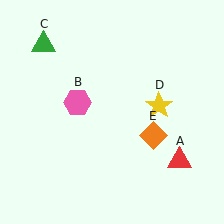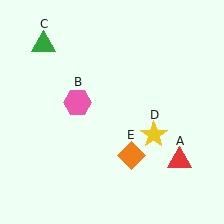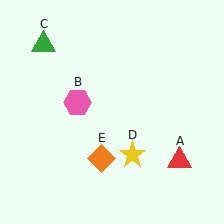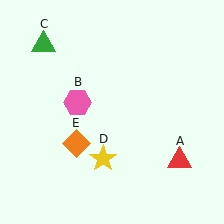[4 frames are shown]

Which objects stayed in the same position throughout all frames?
Red triangle (object A) and pink hexagon (object B) and green triangle (object C) remained stationary.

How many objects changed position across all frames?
2 objects changed position: yellow star (object D), orange diamond (object E).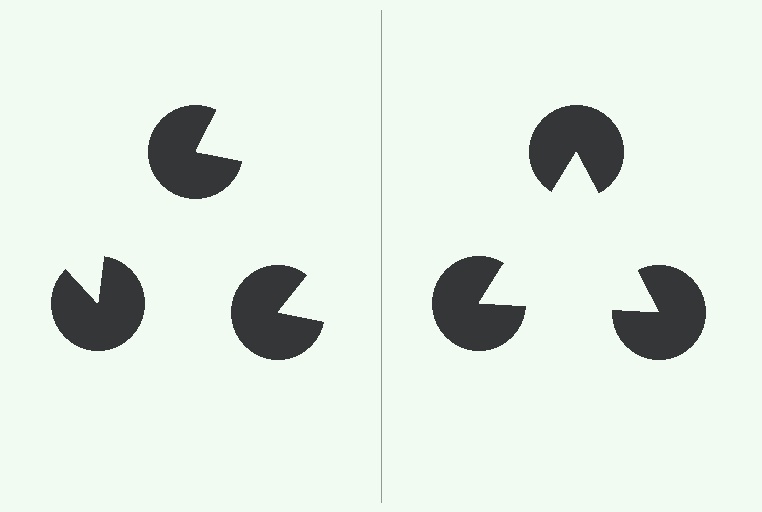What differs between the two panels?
The pac-man discs are positioned identically on both sides; only the wedge orientations differ. On the right they align to a triangle; on the left they are misaligned.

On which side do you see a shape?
An illusory triangle appears on the right side. On the left side the wedge cuts are rotated, so no coherent shape forms.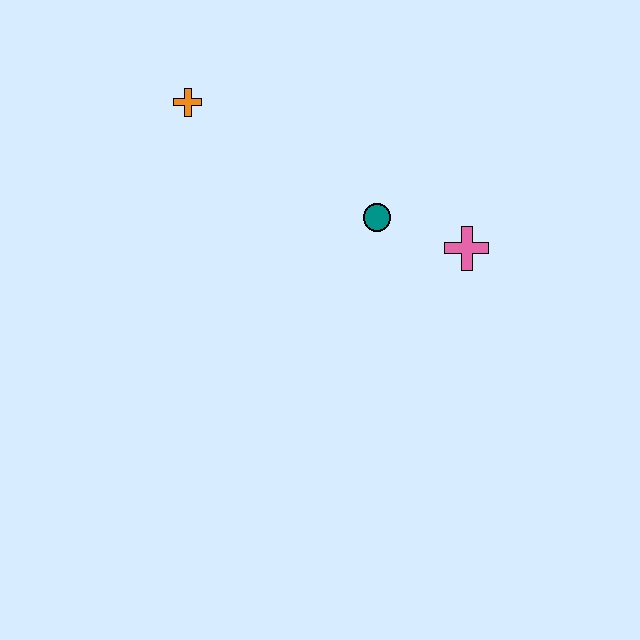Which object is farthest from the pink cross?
The orange cross is farthest from the pink cross.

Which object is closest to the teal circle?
The pink cross is closest to the teal circle.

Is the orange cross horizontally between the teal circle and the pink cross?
No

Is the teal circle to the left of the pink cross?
Yes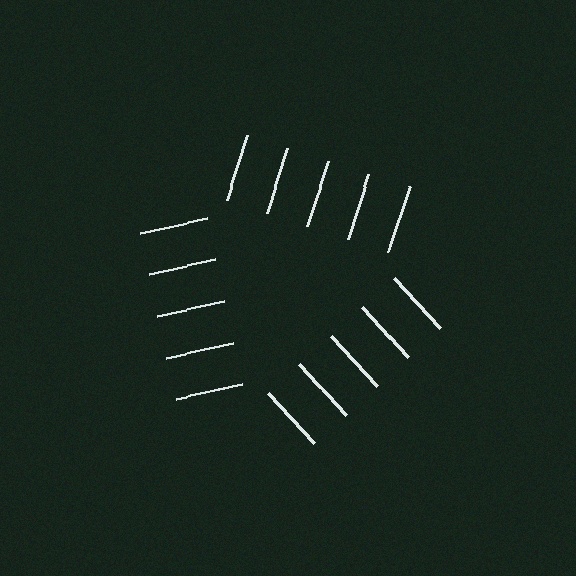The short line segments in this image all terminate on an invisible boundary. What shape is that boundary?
An illusory triangle — the line segments terminate on its edges but no continuous stroke is drawn.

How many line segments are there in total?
15 — 5 along each of the 3 edges.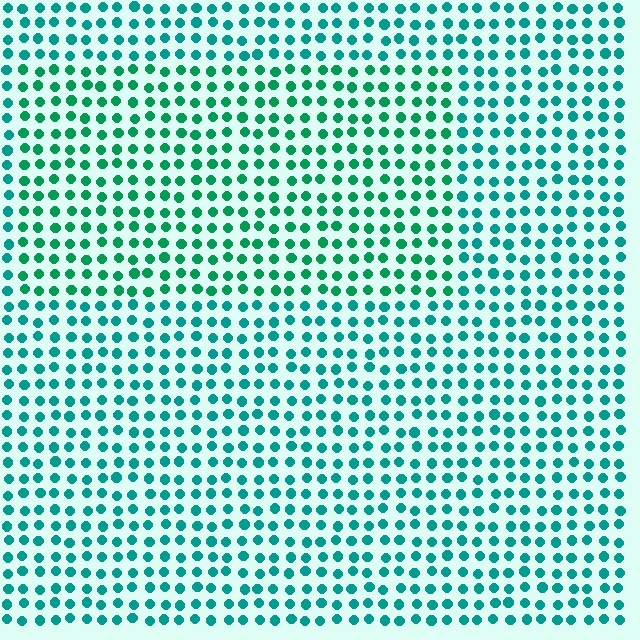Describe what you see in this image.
The image is filled with small teal elements in a uniform arrangement. A rectangle-shaped region is visible where the elements are tinted to a slightly different hue, forming a subtle color boundary.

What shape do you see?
I see a rectangle.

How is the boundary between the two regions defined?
The boundary is defined purely by a slight shift in hue (about 23 degrees). Spacing, size, and orientation are identical on both sides.